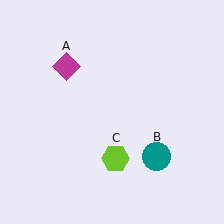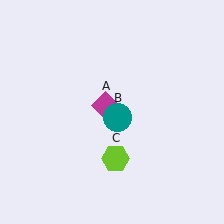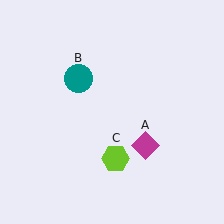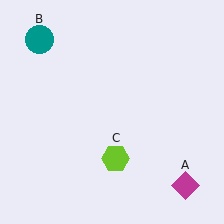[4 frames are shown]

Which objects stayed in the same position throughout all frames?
Lime hexagon (object C) remained stationary.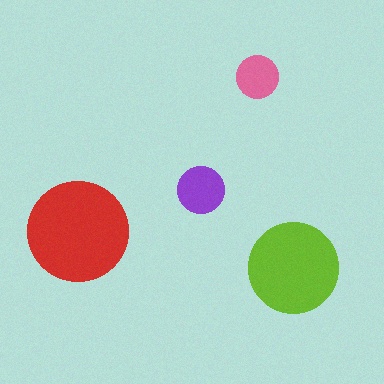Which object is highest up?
The pink circle is topmost.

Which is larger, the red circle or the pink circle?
The red one.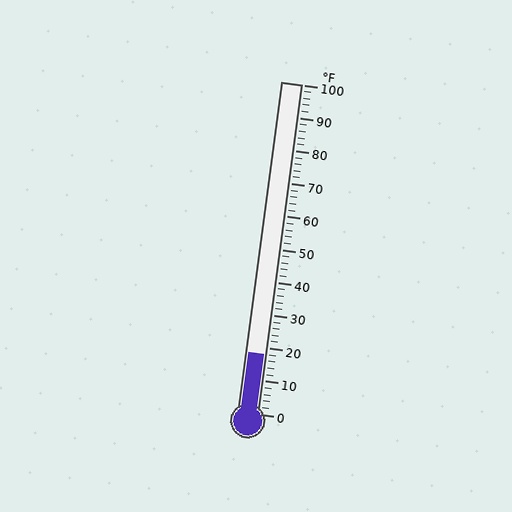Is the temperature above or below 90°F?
The temperature is below 90°F.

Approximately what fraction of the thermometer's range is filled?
The thermometer is filled to approximately 20% of its range.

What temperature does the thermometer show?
The thermometer shows approximately 18°F.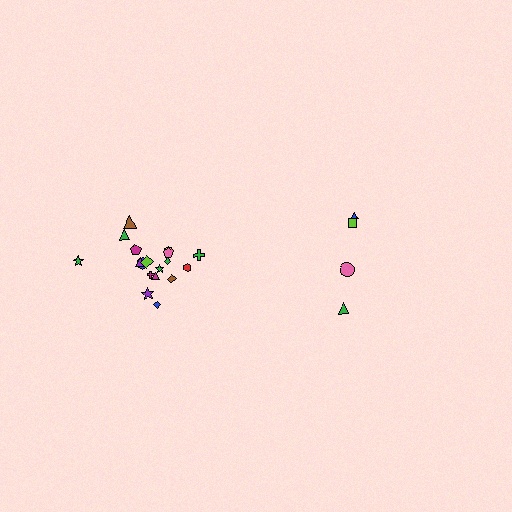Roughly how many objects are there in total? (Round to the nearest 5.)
Roughly 20 objects in total.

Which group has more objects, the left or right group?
The left group.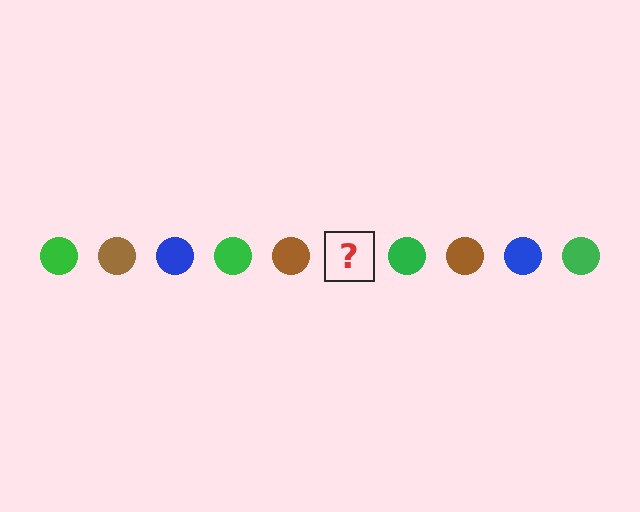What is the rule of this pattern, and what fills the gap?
The rule is that the pattern cycles through green, brown, blue circles. The gap should be filled with a blue circle.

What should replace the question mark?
The question mark should be replaced with a blue circle.